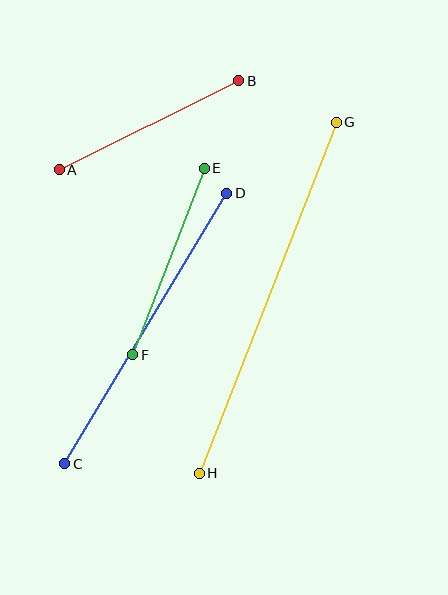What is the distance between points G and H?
The distance is approximately 377 pixels.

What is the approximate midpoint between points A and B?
The midpoint is at approximately (149, 125) pixels.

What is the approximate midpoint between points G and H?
The midpoint is at approximately (268, 298) pixels.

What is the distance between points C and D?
The distance is approximately 315 pixels.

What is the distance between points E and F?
The distance is approximately 199 pixels.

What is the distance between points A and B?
The distance is approximately 200 pixels.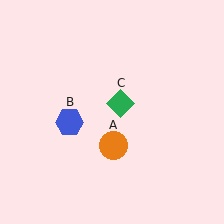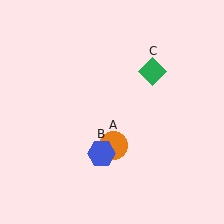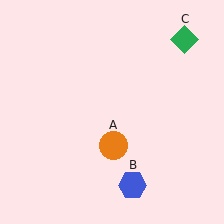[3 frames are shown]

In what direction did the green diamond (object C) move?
The green diamond (object C) moved up and to the right.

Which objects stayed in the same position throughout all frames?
Orange circle (object A) remained stationary.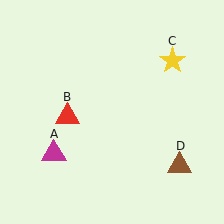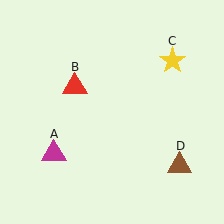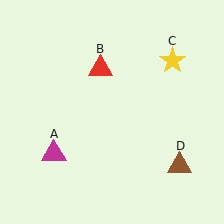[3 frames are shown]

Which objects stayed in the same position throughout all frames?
Magenta triangle (object A) and yellow star (object C) and brown triangle (object D) remained stationary.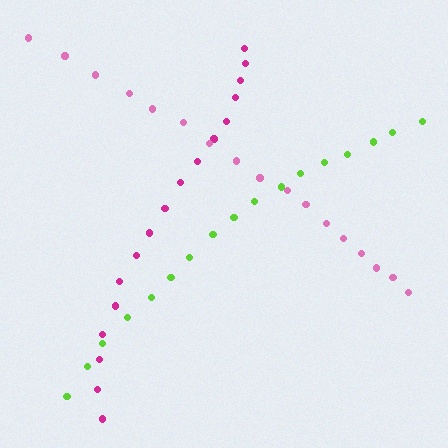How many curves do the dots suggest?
There are 3 distinct paths.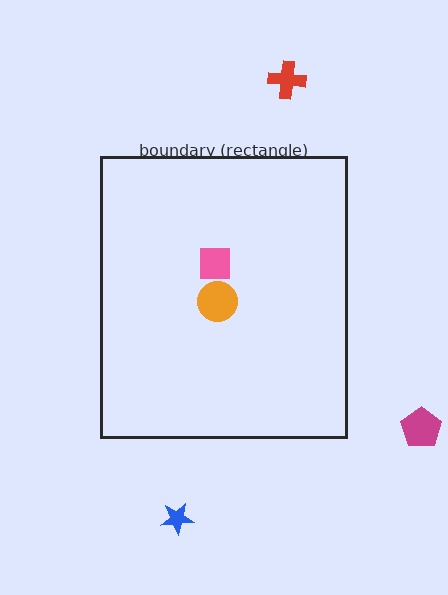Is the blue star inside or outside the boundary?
Outside.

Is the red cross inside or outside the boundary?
Outside.